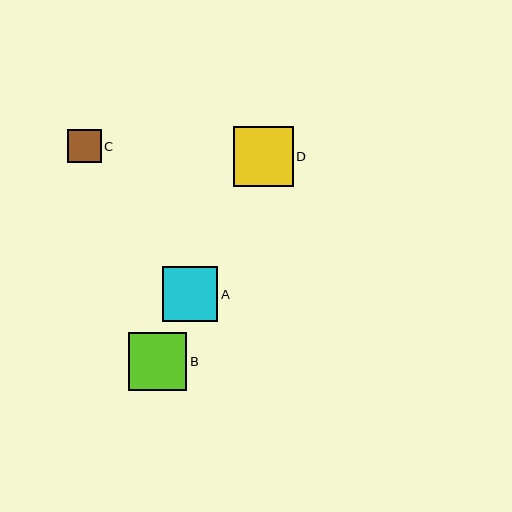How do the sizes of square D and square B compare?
Square D and square B are approximately the same size.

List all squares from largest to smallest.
From largest to smallest: D, B, A, C.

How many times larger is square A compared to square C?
Square A is approximately 1.6 times the size of square C.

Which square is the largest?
Square D is the largest with a size of approximately 59 pixels.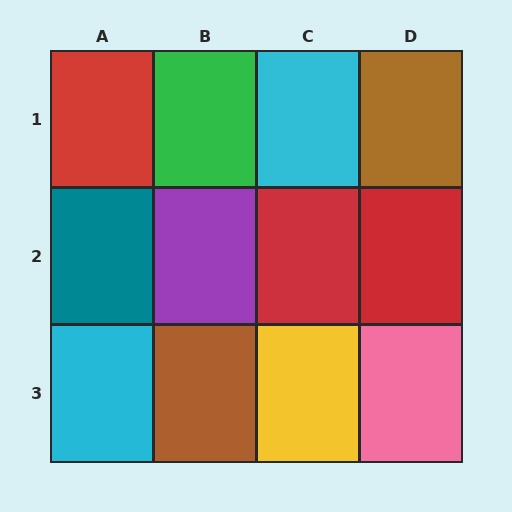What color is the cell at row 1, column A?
Red.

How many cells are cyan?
2 cells are cyan.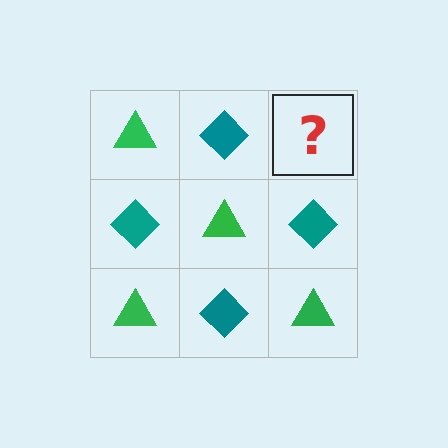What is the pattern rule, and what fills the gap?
The rule is that it alternates green triangle and teal diamond in a checkerboard pattern. The gap should be filled with a green triangle.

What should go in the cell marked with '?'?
The missing cell should contain a green triangle.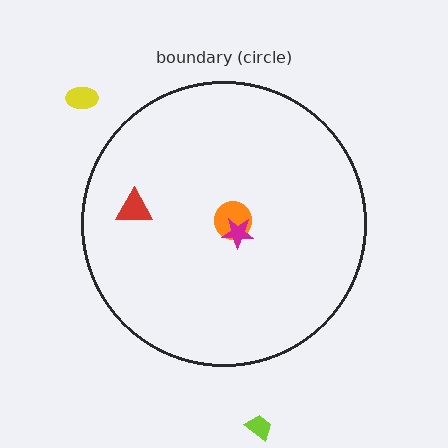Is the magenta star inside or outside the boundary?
Inside.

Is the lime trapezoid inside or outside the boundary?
Outside.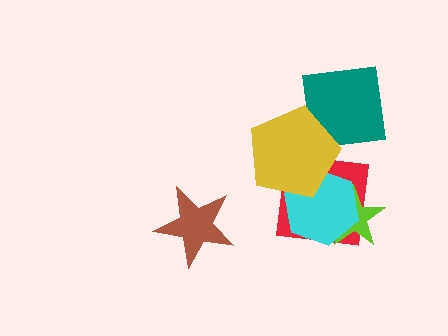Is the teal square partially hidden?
Yes, it is partially covered by another shape.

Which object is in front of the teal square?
The yellow pentagon is in front of the teal square.